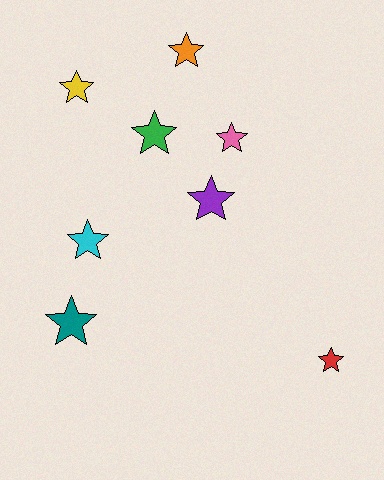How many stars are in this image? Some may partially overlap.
There are 8 stars.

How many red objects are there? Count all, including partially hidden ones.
There is 1 red object.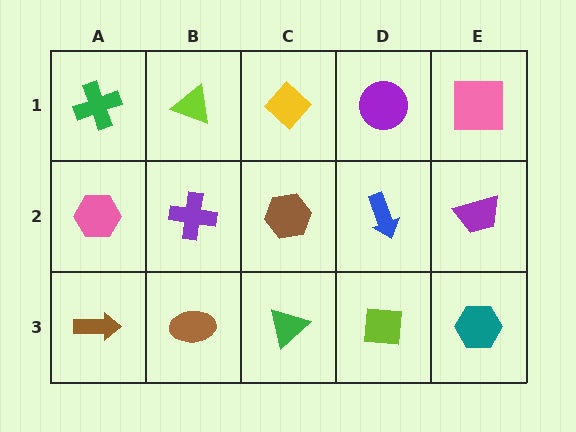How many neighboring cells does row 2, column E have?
3.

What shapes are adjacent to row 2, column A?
A green cross (row 1, column A), a brown arrow (row 3, column A), a purple cross (row 2, column B).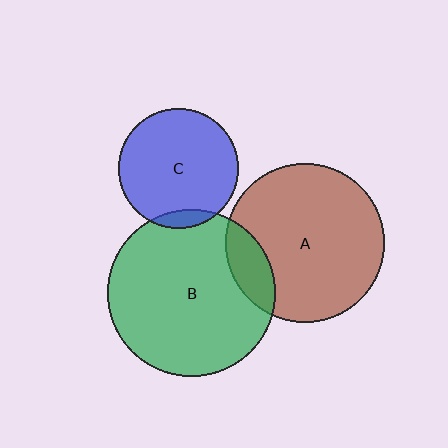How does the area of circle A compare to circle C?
Approximately 1.8 times.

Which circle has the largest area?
Circle B (green).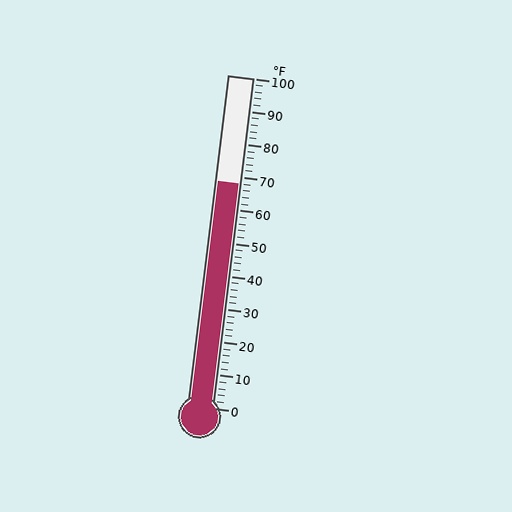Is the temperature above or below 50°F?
The temperature is above 50°F.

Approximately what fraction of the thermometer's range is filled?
The thermometer is filled to approximately 70% of its range.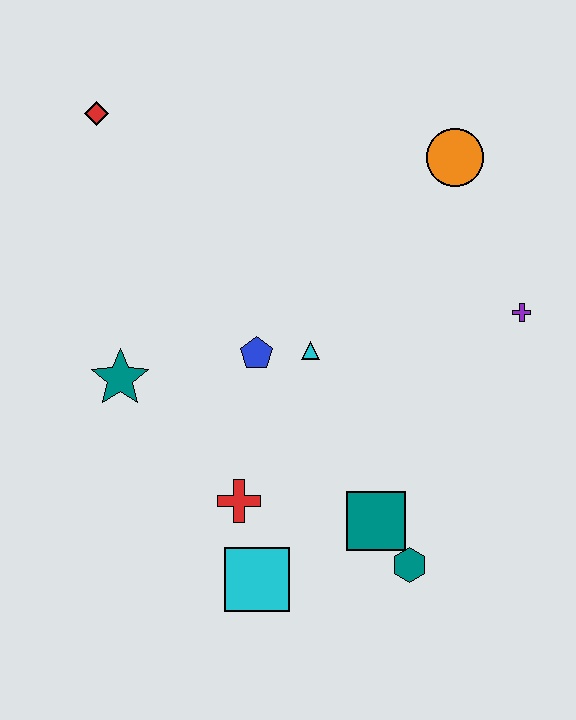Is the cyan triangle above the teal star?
Yes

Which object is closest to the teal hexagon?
The teal square is closest to the teal hexagon.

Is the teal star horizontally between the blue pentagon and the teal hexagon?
No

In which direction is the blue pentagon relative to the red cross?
The blue pentagon is above the red cross.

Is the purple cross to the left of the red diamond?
No